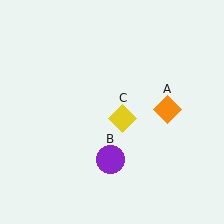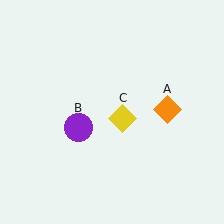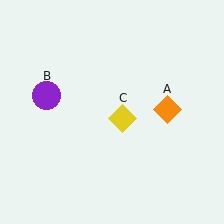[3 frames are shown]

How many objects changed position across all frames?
1 object changed position: purple circle (object B).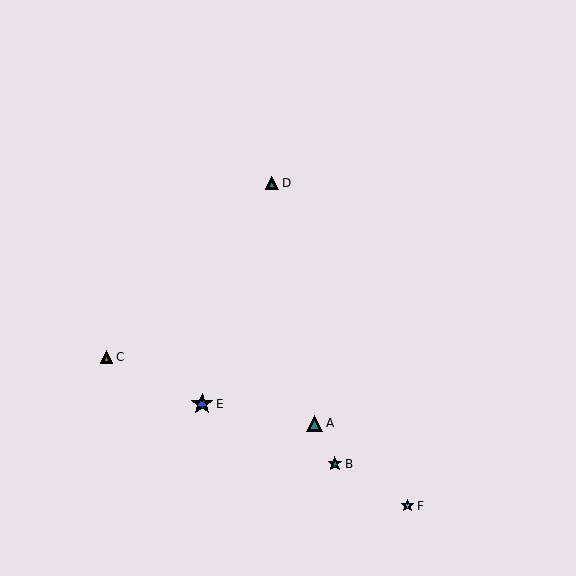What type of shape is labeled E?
Shape E is a blue star.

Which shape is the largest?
The blue star (labeled E) is the largest.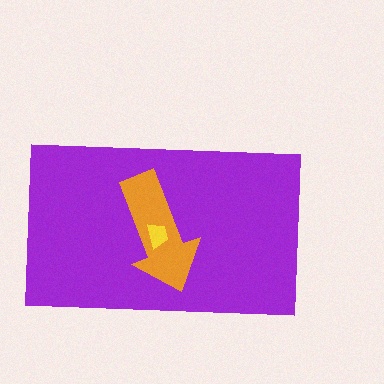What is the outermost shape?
The purple rectangle.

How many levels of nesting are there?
3.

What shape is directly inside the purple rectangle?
The orange arrow.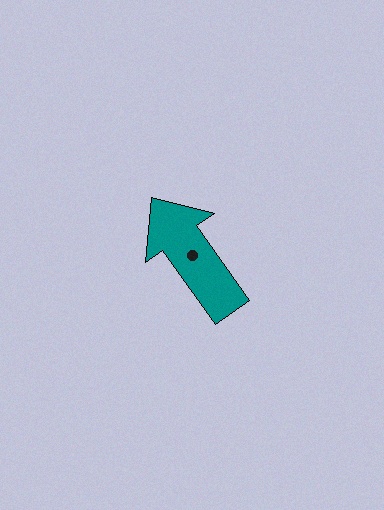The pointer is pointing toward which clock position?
Roughly 11 o'clock.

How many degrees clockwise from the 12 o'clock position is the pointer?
Approximately 325 degrees.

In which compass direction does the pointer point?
Northwest.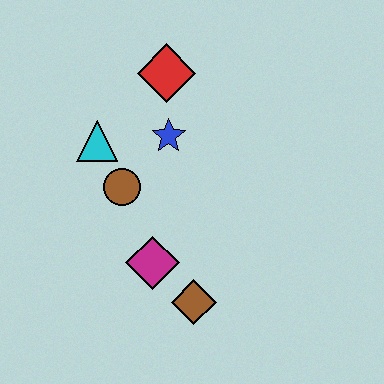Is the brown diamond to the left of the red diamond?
No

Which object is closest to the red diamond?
The blue star is closest to the red diamond.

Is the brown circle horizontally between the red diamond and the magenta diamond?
No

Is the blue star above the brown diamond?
Yes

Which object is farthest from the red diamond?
The brown diamond is farthest from the red diamond.